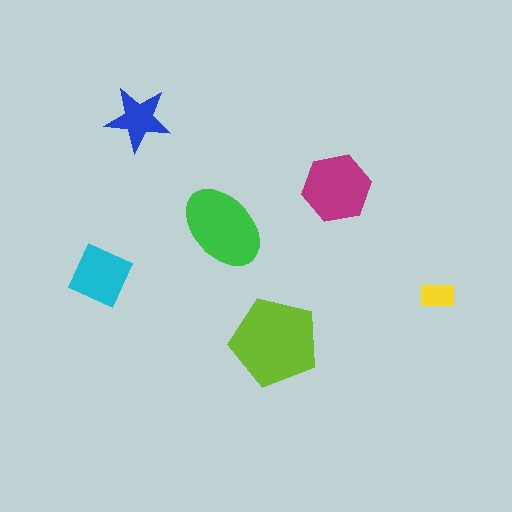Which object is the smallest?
The yellow rectangle.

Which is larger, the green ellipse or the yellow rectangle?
The green ellipse.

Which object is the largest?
The lime pentagon.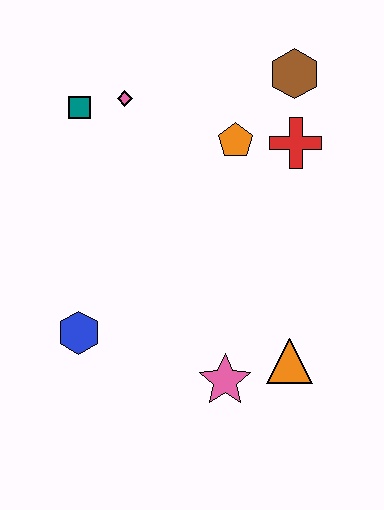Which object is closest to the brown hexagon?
The red cross is closest to the brown hexagon.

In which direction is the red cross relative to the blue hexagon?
The red cross is to the right of the blue hexagon.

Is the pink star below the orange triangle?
Yes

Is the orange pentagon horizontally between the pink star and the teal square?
No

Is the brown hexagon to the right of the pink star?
Yes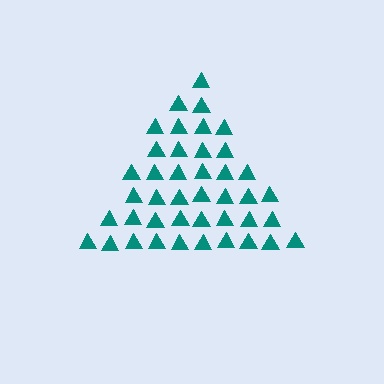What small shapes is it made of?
It is made of small triangles.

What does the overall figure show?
The overall figure shows a triangle.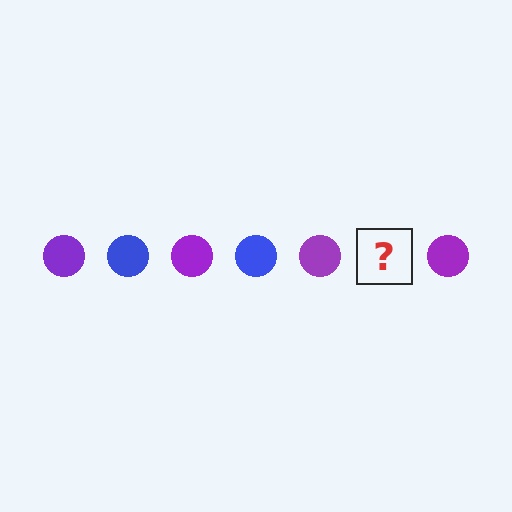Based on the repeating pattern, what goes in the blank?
The blank should be a blue circle.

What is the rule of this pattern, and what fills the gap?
The rule is that the pattern cycles through purple, blue circles. The gap should be filled with a blue circle.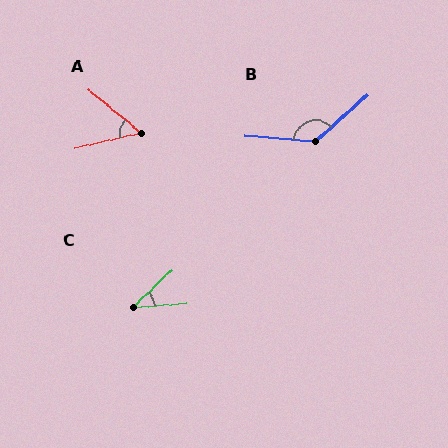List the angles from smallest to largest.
C (39°), A (52°), B (133°).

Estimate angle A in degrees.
Approximately 52 degrees.